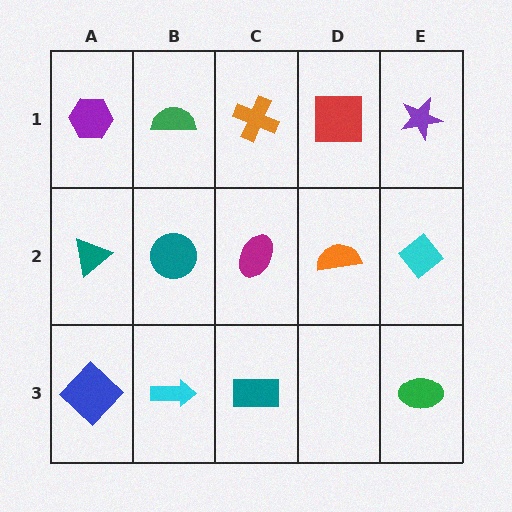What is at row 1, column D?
A red square.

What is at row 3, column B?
A cyan arrow.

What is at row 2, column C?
A magenta ellipse.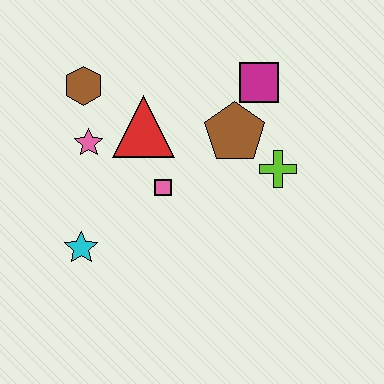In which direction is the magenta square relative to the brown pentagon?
The magenta square is above the brown pentagon.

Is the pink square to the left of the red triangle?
No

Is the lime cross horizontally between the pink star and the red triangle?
No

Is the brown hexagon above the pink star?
Yes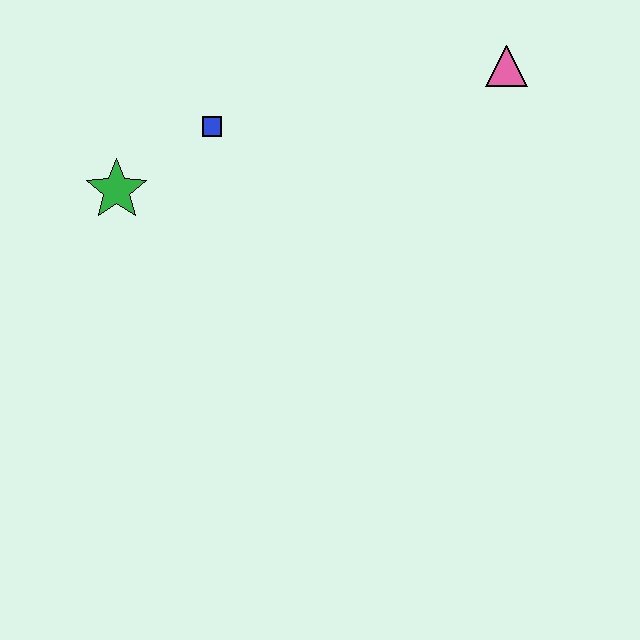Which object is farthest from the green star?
The pink triangle is farthest from the green star.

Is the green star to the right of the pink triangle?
No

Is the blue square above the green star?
Yes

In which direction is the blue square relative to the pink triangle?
The blue square is to the left of the pink triangle.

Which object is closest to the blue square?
The green star is closest to the blue square.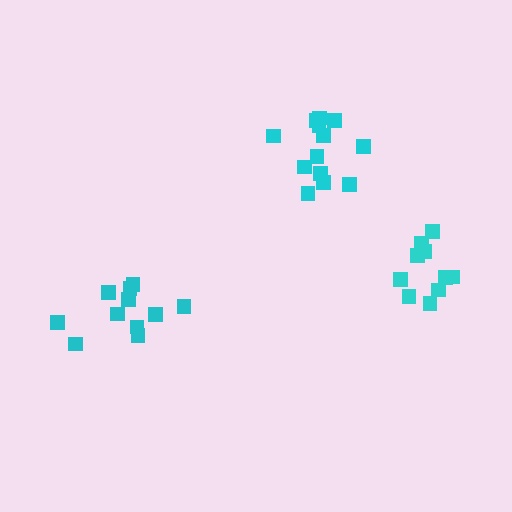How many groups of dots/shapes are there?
There are 3 groups.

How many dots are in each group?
Group 1: 10 dots, Group 2: 11 dots, Group 3: 13 dots (34 total).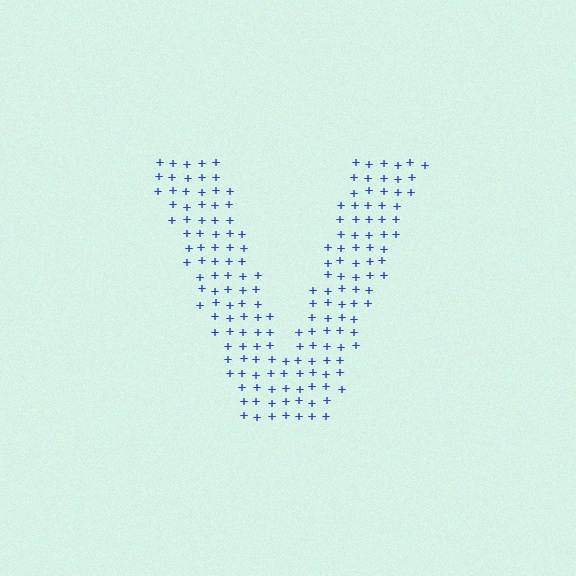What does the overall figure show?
The overall figure shows the letter V.